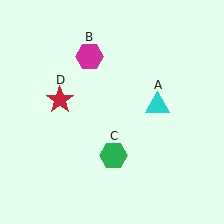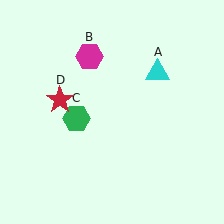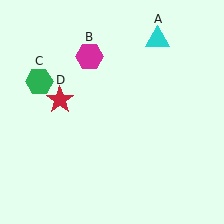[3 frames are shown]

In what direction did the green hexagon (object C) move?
The green hexagon (object C) moved up and to the left.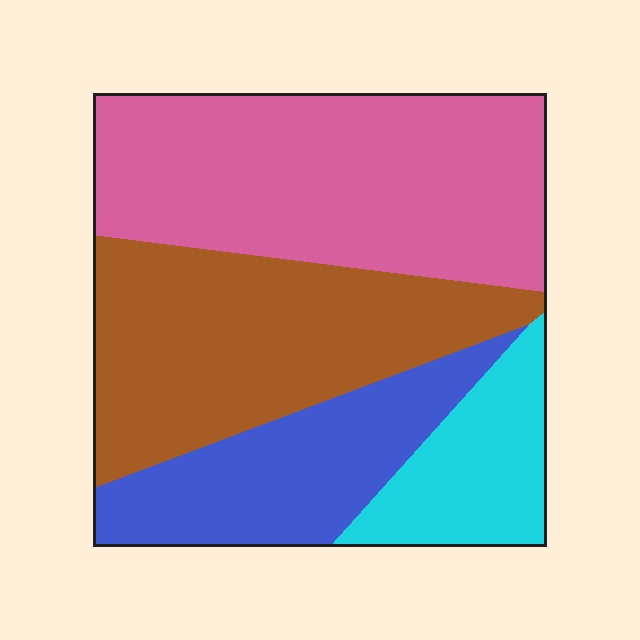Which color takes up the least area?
Cyan, at roughly 15%.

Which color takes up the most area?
Pink, at roughly 40%.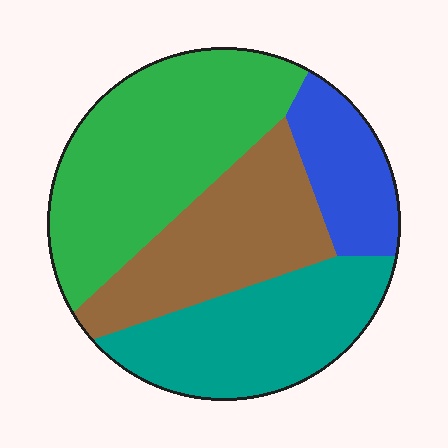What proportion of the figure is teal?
Teal covers about 25% of the figure.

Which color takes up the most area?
Green, at roughly 35%.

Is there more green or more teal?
Green.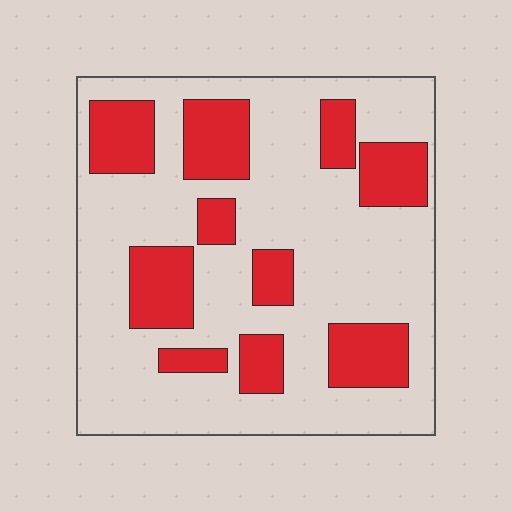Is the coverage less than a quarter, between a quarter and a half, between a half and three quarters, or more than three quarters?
Between a quarter and a half.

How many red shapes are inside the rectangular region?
10.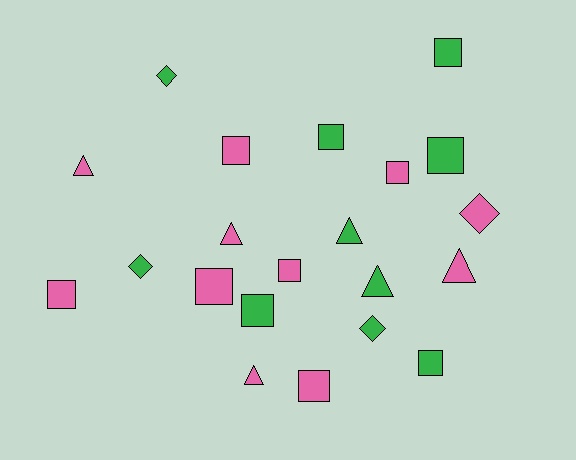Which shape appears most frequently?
Square, with 11 objects.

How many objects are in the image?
There are 21 objects.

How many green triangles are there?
There are 2 green triangles.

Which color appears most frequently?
Pink, with 11 objects.